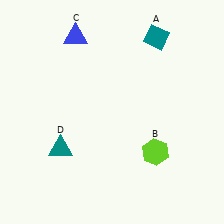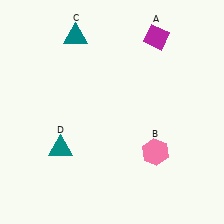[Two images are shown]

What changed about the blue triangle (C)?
In Image 1, C is blue. In Image 2, it changed to teal.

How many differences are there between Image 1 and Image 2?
There are 3 differences between the two images.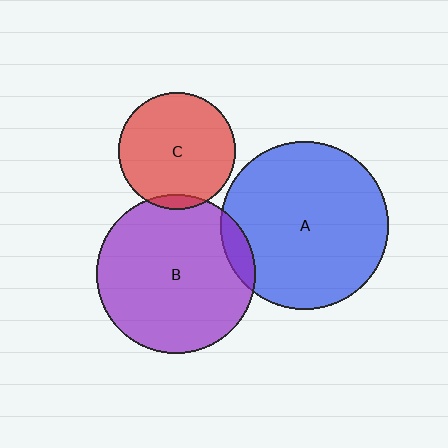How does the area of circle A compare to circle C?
Approximately 2.1 times.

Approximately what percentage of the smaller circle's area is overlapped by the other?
Approximately 5%.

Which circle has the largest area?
Circle A (blue).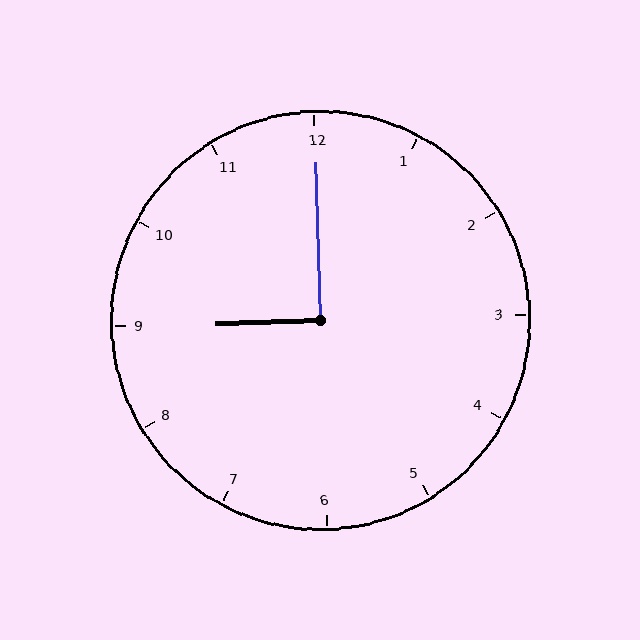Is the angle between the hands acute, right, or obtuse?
It is right.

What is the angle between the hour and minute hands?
Approximately 90 degrees.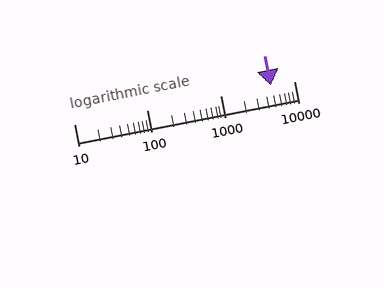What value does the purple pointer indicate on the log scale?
The pointer indicates approximately 4800.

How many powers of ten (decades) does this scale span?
The scale spans 3 decades, from 10 to 10000.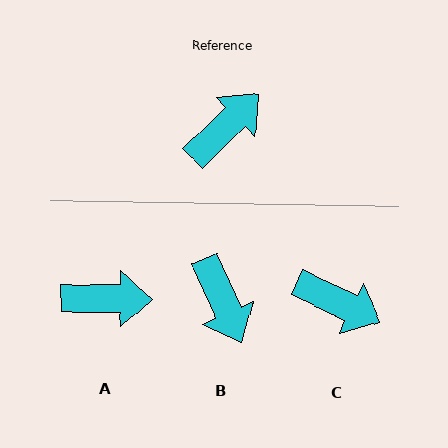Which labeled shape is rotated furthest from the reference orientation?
B, about 110 degrees away.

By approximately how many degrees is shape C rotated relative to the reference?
Approximately 70 degrees clockwise.